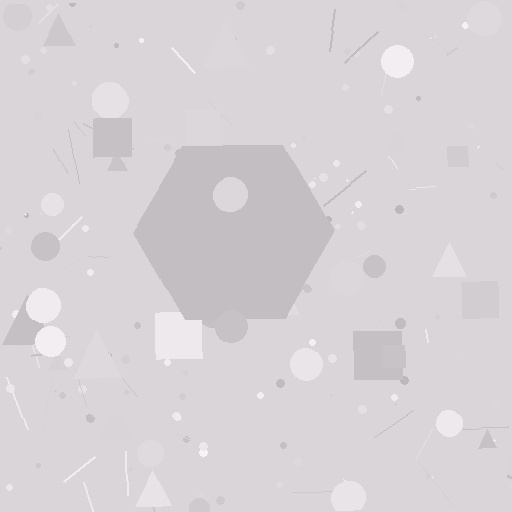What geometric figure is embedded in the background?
A hexagon is embedded in the background.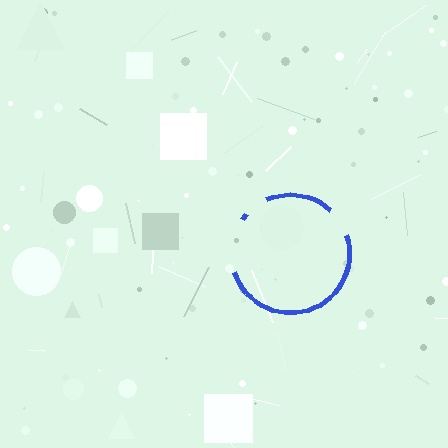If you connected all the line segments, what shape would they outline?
They would outline a circle.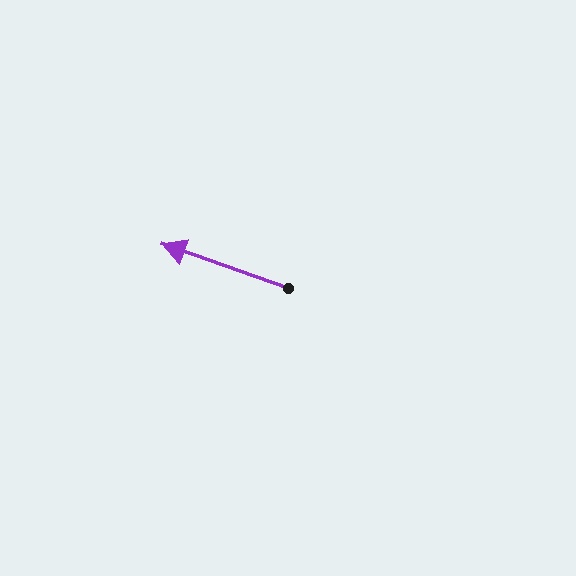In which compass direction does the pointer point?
West.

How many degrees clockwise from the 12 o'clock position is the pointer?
Approximately 289 degrees.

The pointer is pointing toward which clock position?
Roughly 10 o'clock.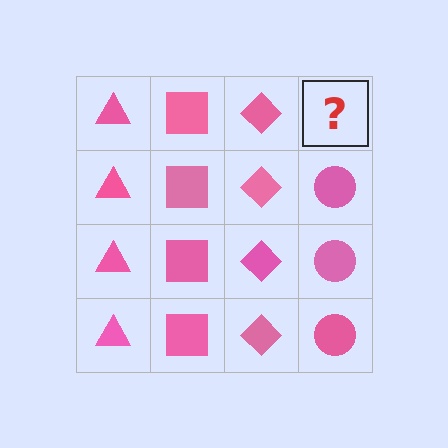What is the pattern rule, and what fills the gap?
The rule is that each column has a consistent shape. The gap should be filled with a pink circle.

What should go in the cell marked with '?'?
The missing cell should contain a pink circle.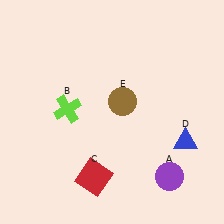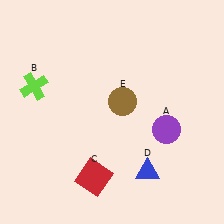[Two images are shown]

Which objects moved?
The objects that moved are: the purple circle (A), the lime cross (B), the blue triangle (D).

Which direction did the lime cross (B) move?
The lime cross (B) moved left.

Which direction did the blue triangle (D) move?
The blue triangle (D) moved left.